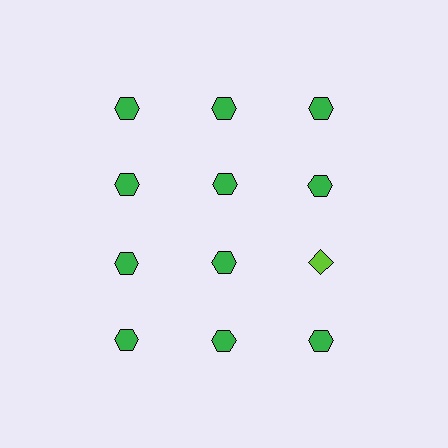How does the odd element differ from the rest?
It differs in both color (lime instead of green) and shape (diamond instead of hexagon).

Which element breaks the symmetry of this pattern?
The lime diamond in the third row, center column breaks the symmetry. All other shapes are green hexagons.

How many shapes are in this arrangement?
There are 12 shapes arranged in a grid pattern.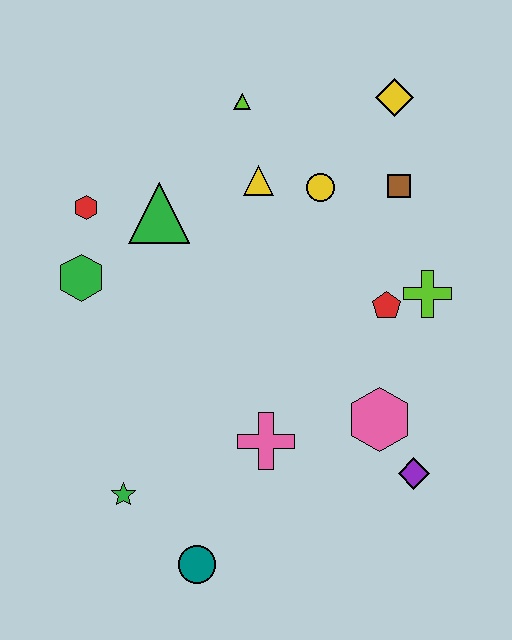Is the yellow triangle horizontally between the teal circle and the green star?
No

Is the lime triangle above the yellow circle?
Yes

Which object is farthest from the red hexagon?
The purple diamond is farthest from the red hexagon.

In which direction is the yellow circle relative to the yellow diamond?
The yellow circle is below the yellow diamond.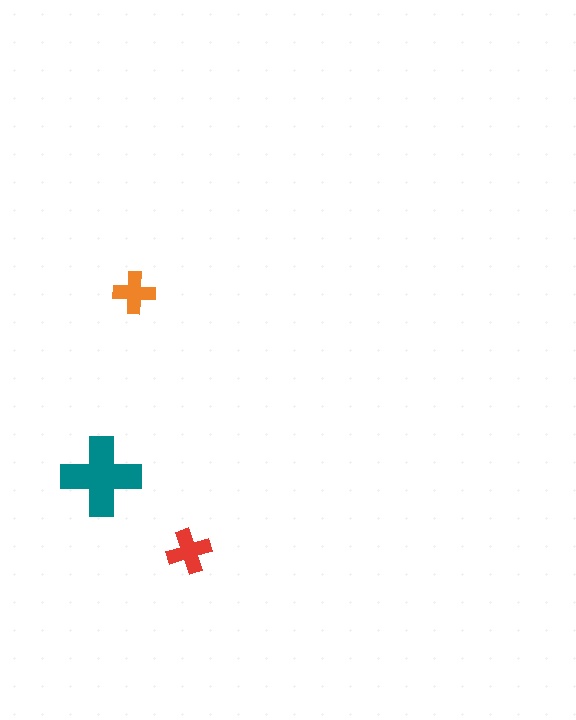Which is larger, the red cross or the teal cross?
The teal one.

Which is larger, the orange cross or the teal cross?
The teal one.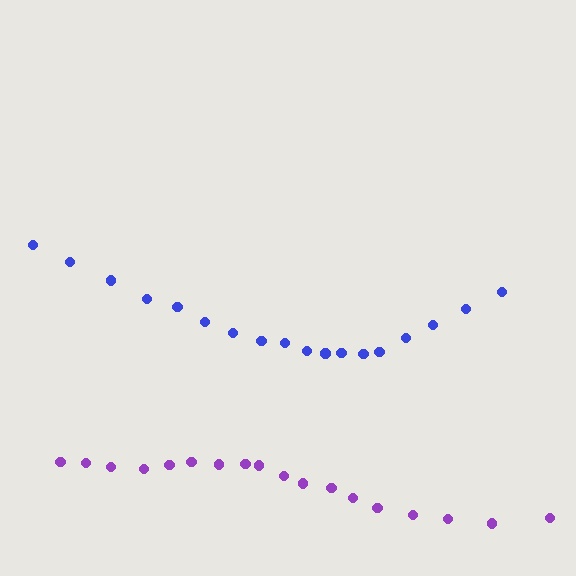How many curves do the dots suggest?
There are 2 distinct paths.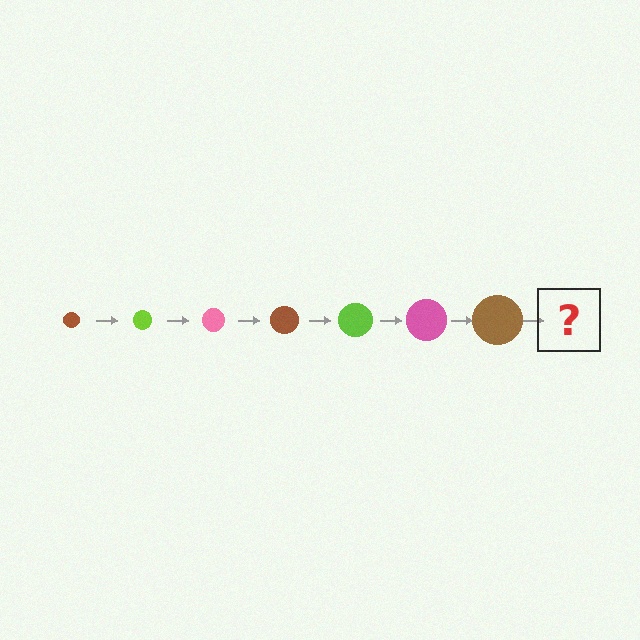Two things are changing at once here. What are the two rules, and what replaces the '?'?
The two rules are that the circle grows larger each step and the color cycles through brown, lime, and pink. The '?' should be a lime circle, larger than the previous one.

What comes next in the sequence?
The next element should be a lime circle, larger than the previous one.